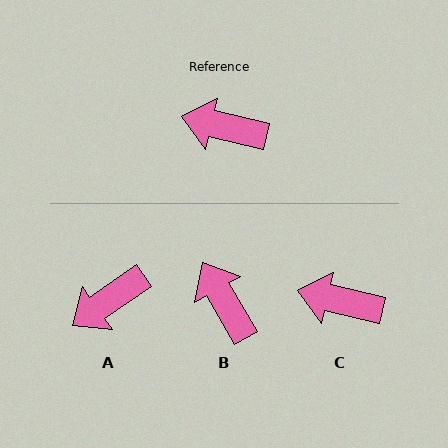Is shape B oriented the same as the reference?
No, it is off by about 47 degrees.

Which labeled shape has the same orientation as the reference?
C.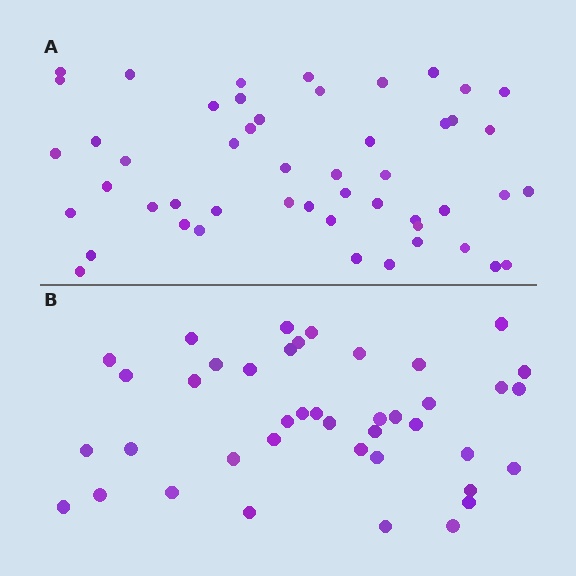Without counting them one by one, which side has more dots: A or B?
Region A (the top region) has more dots.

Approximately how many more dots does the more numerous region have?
Region A has roughly 8 or so more dots than region B.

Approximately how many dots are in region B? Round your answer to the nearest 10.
About 40 dots. (The exact count is 41, which rounds to 40.)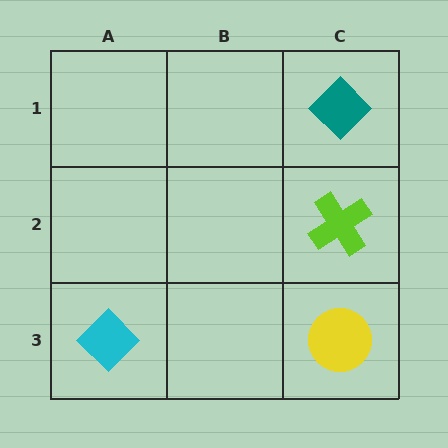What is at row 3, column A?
A cyan diamond.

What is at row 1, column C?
A teal diamond.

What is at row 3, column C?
A yellow circle.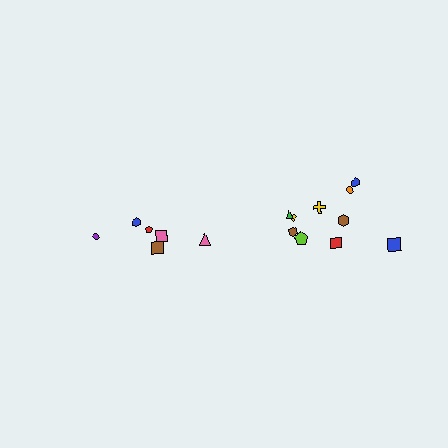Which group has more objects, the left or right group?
The right group.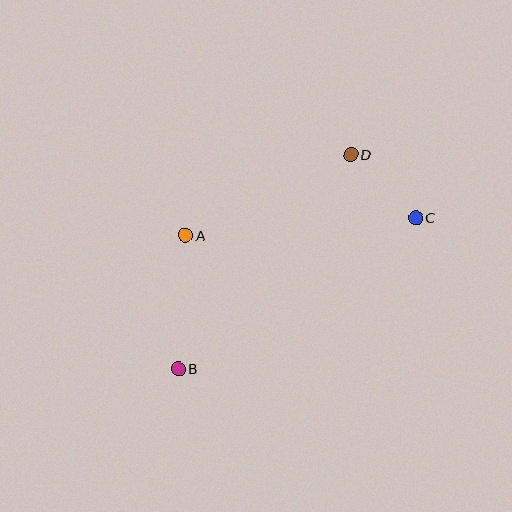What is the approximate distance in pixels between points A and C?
The distance between A and C is approximately 231 pixels.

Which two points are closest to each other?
Points C and D are closest to each other.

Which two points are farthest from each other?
Points B and C are farthest from each other.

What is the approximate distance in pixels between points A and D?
The distance between A and D is approximately 184 pixels.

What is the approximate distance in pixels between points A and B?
The distance between A and B is approximately 134 pixels.